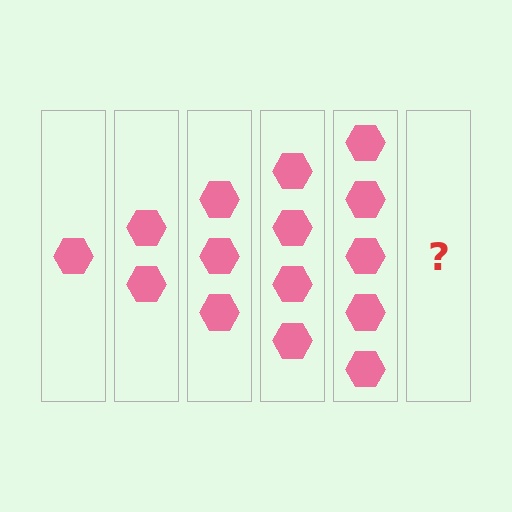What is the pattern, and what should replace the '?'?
The pattern is that each step adds one more hexagon. The '?' should be 6 hexagons.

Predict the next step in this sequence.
The next step is 6 hexagons.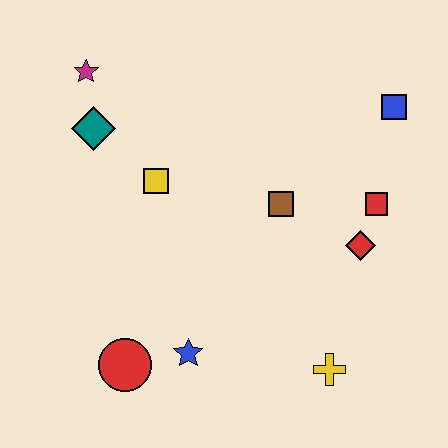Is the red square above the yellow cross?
Yes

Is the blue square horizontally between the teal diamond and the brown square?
No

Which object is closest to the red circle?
The blue star is closest to the red circle.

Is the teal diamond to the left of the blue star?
Yes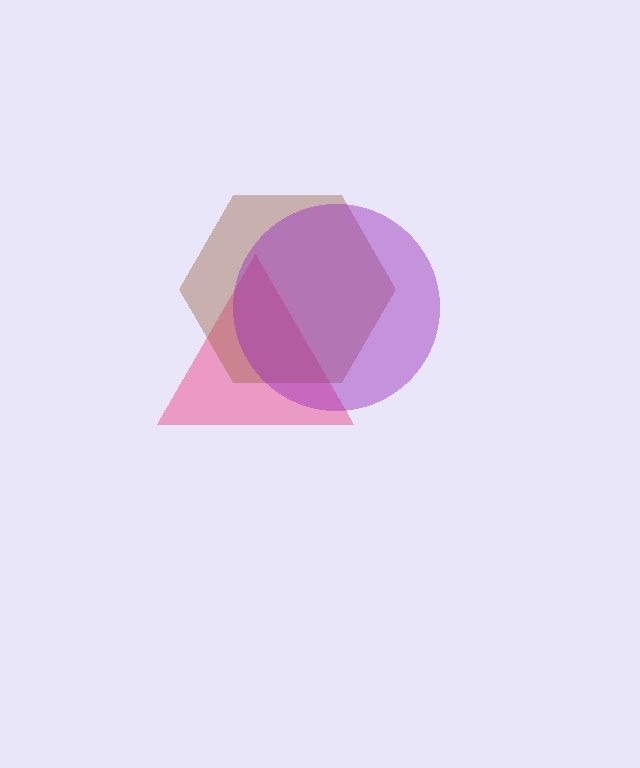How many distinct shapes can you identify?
There are 3 distinct shapes: a pink triangle, a brown hexagon, a purple circle.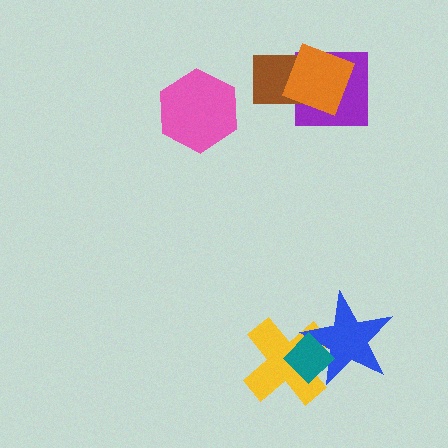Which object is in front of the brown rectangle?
The orange diamond is in front of the brown rectangle.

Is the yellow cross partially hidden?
Yes, it is partially covered by another shape.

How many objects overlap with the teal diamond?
2 objects overlap with the teal diamond.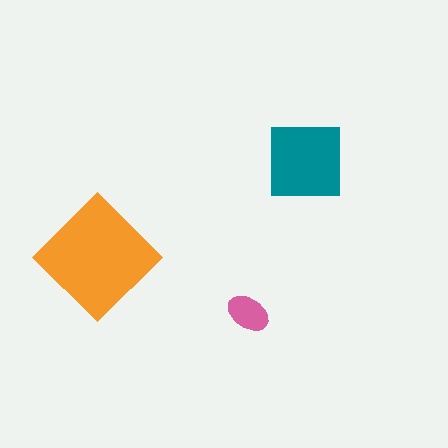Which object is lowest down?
The pink ellipse is bottommost.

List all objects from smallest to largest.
The pink ellipse, the teal square, the orange diamond.